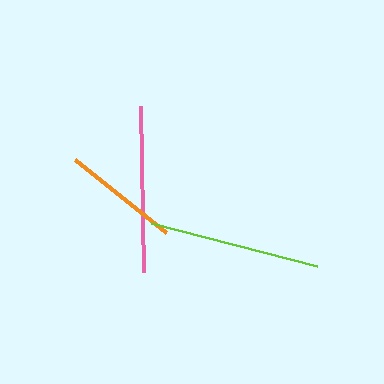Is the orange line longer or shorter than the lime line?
The lime line is longer than the orange line.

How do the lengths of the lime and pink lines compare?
The lime and pink lines are approximately the same length.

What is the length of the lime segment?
The lime segment is approximately 171 pixels long.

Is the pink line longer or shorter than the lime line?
The lime line is longer than the pink line.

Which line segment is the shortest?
The orange line is the shortest at approximately 116 pixels.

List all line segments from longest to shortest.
From longest to shortest: lime, pink, orange.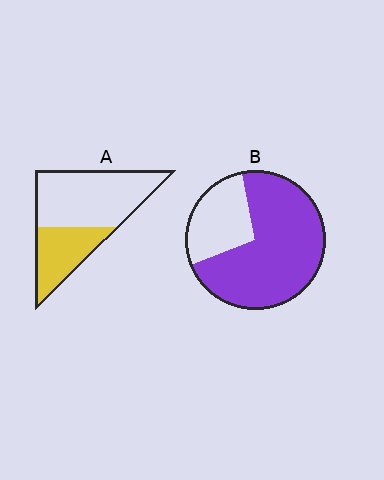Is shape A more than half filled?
No.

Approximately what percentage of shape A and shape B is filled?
A is approximately 35% and B is approximately 70%.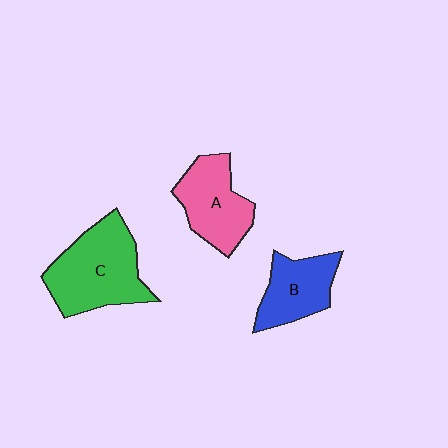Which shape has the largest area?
Shape C (green).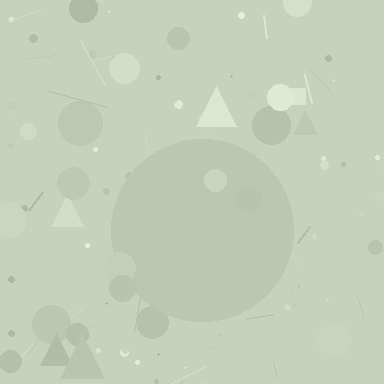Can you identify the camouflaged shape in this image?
The camouflaged shape is a circle.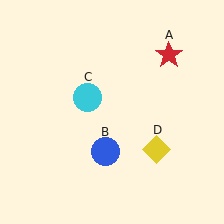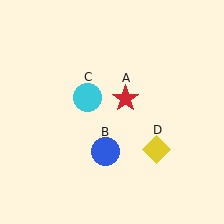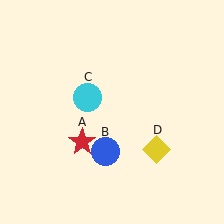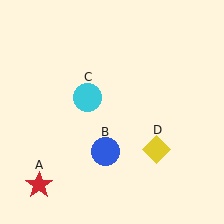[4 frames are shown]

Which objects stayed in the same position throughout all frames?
Blue circle (object B) and cyan circle (object C) and yellow diamond (object D) remained stationary.